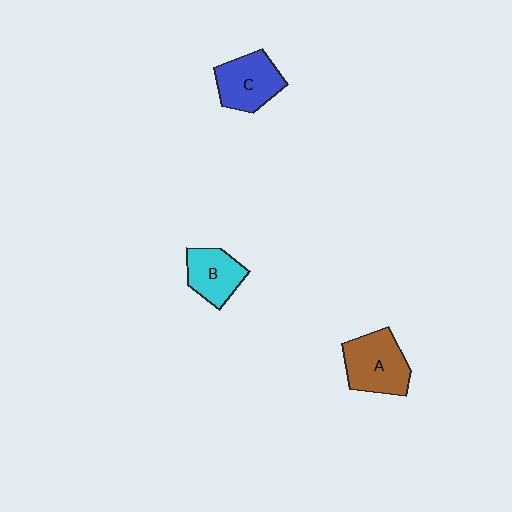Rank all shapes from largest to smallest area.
From largest to smallest: A (brown), C (blue), B (cyan).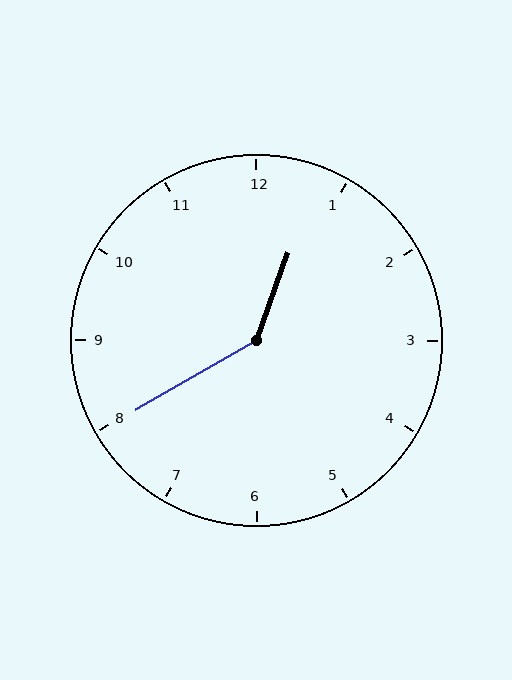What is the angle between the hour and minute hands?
Approximately 140 degrees.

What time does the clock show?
12:40.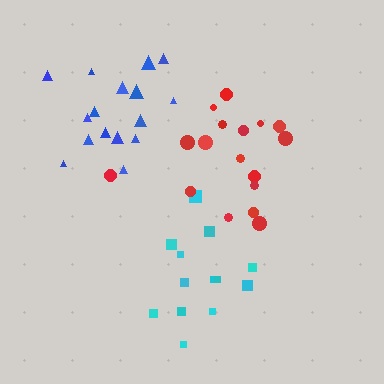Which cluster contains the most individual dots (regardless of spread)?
Red (17).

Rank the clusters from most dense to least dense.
cyan, blue, red.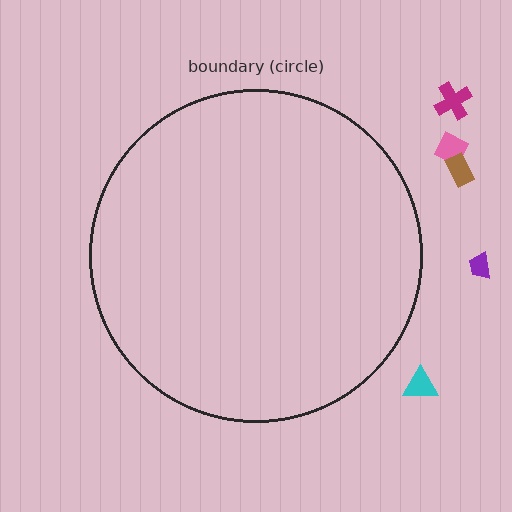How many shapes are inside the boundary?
0 inside, 5 outside.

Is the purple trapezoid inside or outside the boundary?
Outside.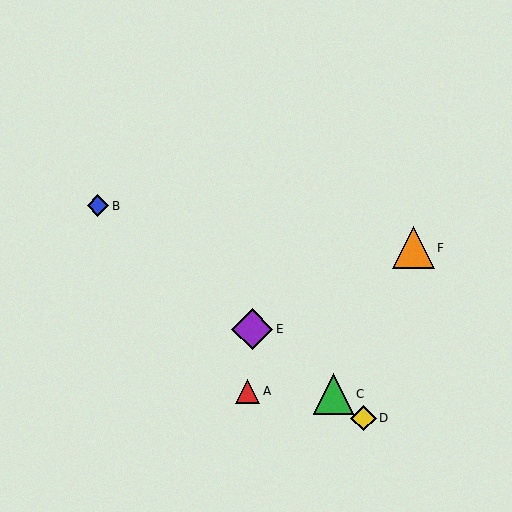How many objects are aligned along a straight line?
4 objects (B, C, D, E) are aligned along a straight line.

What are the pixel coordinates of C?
Object C is at (333, 394).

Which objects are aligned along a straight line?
Objects B, C, D, E are aligned along a straight line.